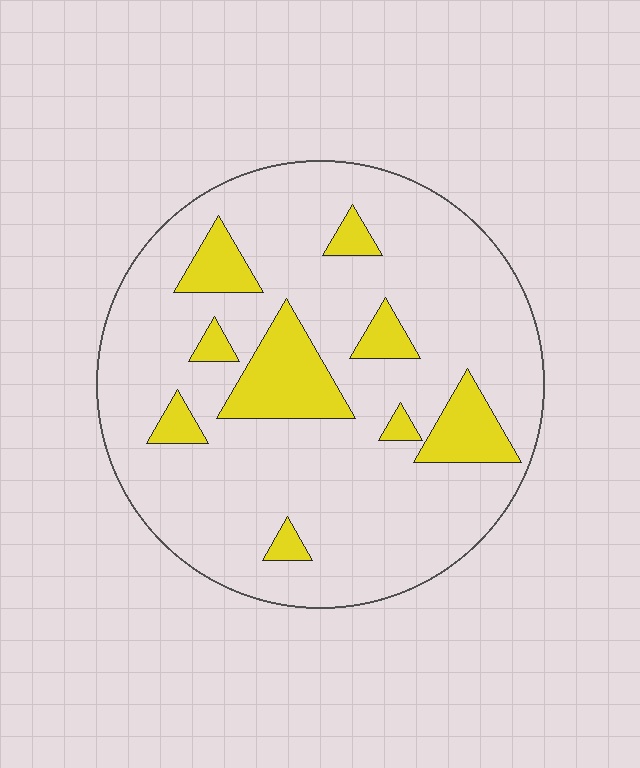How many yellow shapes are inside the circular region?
9.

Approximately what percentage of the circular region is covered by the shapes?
Approximately 15%.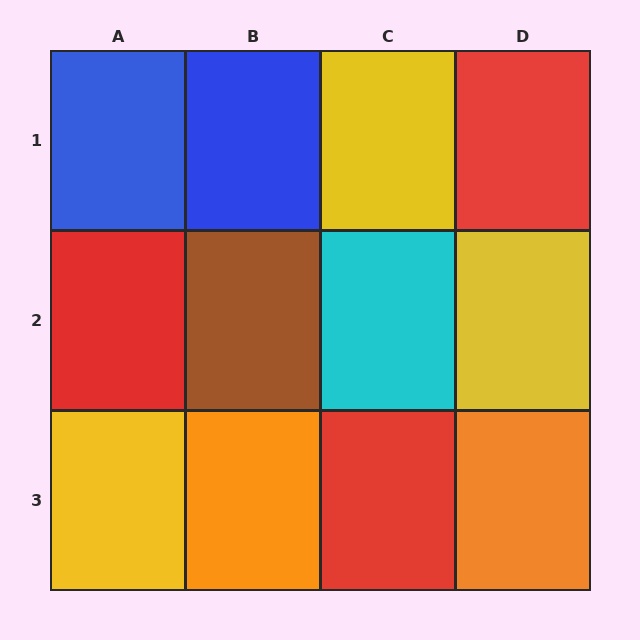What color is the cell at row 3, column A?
Yellow.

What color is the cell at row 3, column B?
Orange.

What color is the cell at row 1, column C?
Yellow.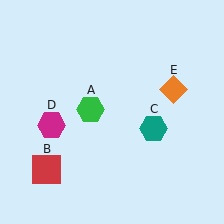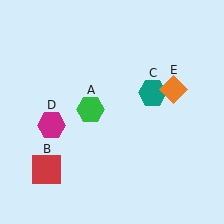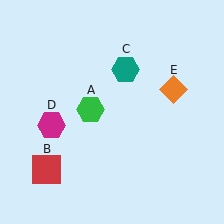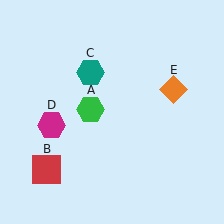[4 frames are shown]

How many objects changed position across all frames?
1 object changed position: teal hexagon (object C).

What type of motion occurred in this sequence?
The teal hexagon (object C) rotated counterclockwise around the center of the scene.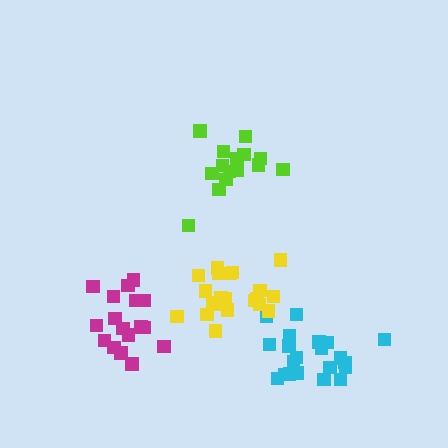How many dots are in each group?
Group 1: 21 dots, Group 2: 17 dots, Group 3: 21 dots, Group 4: 15 dots (74 total).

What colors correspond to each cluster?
The clusters are colored: cyan, magenta, yellow, lime.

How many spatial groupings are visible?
There are 4 spatial groupings.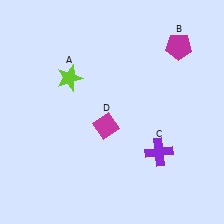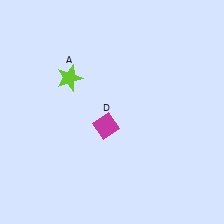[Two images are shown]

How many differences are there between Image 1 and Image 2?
There are 2 differences between the two images.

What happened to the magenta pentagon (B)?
The magenta pentagon (B) was removed in Image 2. It was in the top-right area of Image 1.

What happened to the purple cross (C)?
The purple cross (C) was removed in Image 2. It was in the bottom-right area of Image 1.